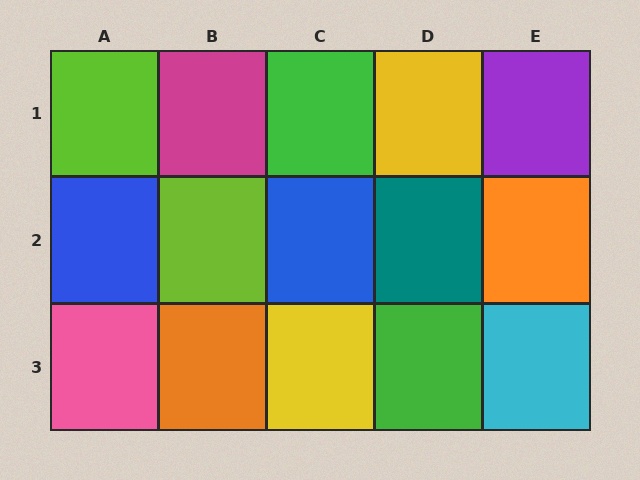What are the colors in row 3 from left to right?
Pink, orange, yellow, green, cyan.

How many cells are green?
2 cells are green.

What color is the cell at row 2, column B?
Lime.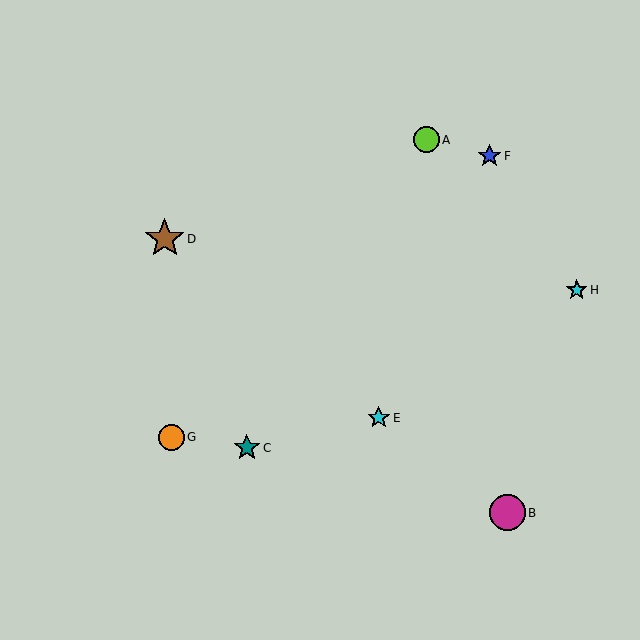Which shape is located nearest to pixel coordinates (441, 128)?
The lime circle (labeled A) at (426, 140) is nearest to that location.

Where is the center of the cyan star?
The center of the cyan star is at (379, 418).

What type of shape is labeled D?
Shape D is a brown star.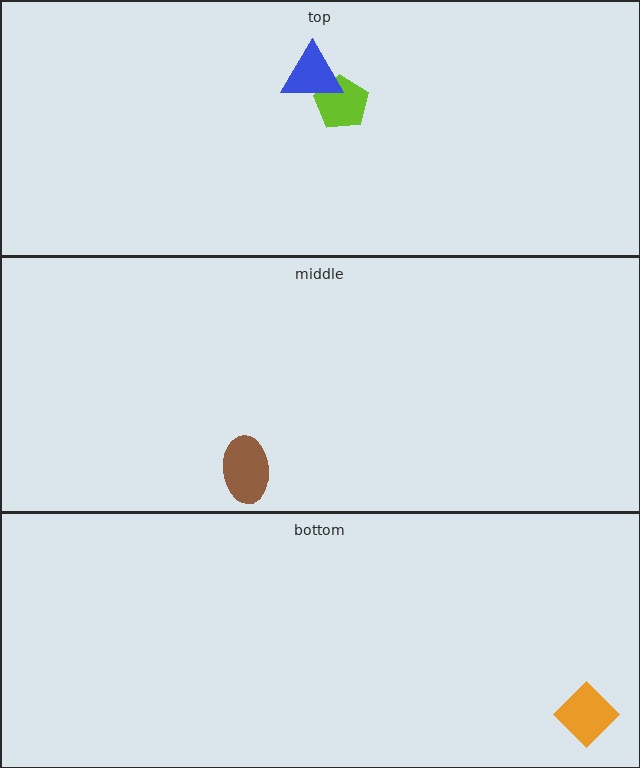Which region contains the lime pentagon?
The top region.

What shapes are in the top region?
The lime pentagon, the blue triangle.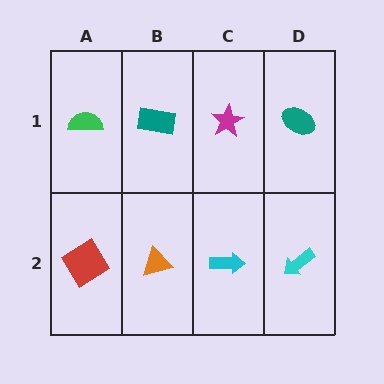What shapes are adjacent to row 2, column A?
A green semicircle (row 1, column A), an orange triangle (row 2, column B).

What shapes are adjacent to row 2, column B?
A teal rectangle (row 1, column B), a red diamond (row 2, column A), a cyan arrow (row 2, column C).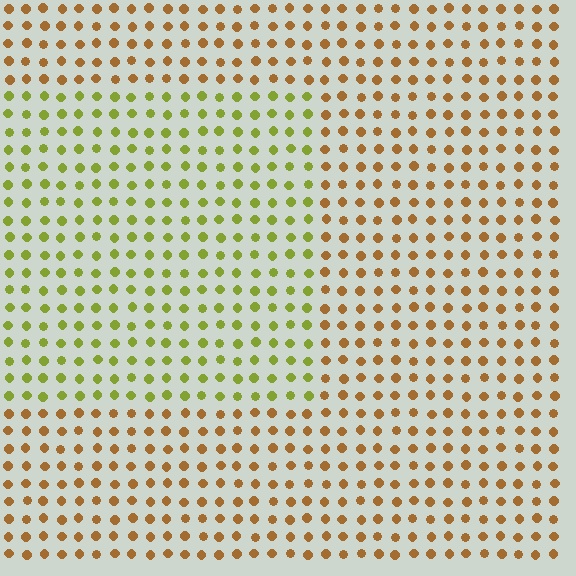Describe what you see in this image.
The image is filled with small brown elements in a uniform arrangement. A rectangle-shaped region is visible where the elements are tinted to a slightly different hue, forming a subtle color boundary.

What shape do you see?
I see a rectangle.